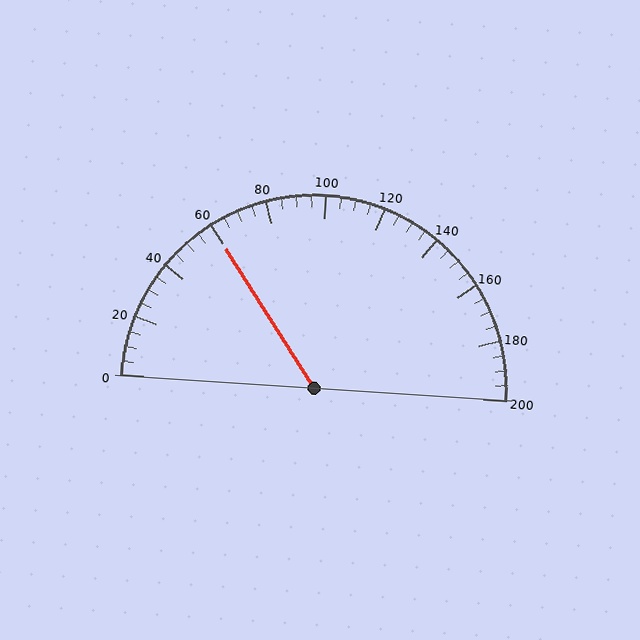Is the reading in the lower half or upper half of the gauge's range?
The reading is in the lower half of the range (0 to 200).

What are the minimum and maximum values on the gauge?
The gauge ranges from 0 to 200.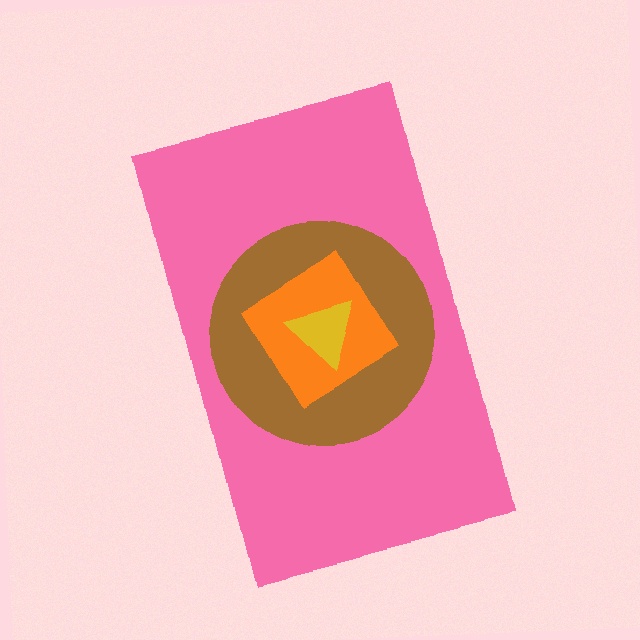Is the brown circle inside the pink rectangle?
Yes.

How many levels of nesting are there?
4.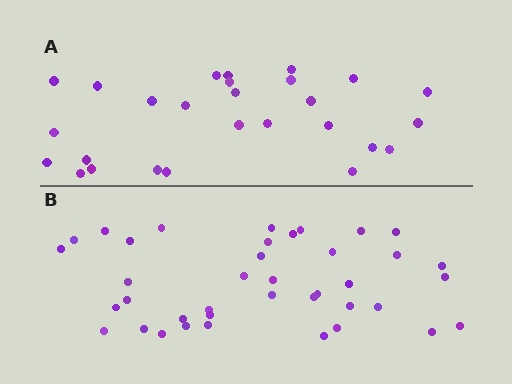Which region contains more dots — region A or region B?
Region B (the bottom region) has more dots.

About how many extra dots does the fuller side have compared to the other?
Region B has roughly 12 or so more dots than region A.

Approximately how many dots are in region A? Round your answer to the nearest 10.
About 30 dots. (The exact count is 27, which rounds to 30.)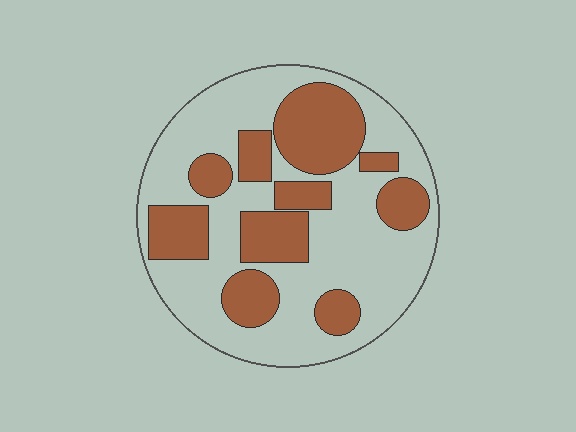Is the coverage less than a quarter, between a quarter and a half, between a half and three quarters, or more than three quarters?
Between a quarter and a half.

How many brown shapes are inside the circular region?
10.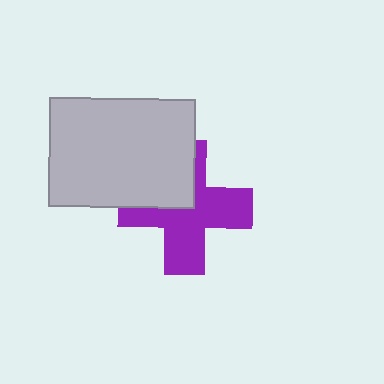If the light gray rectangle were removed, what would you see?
You would see the complete purple cross.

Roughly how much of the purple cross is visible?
Most of it is visible (roughly 66%).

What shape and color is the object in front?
The object in front is a light gray rectangle.